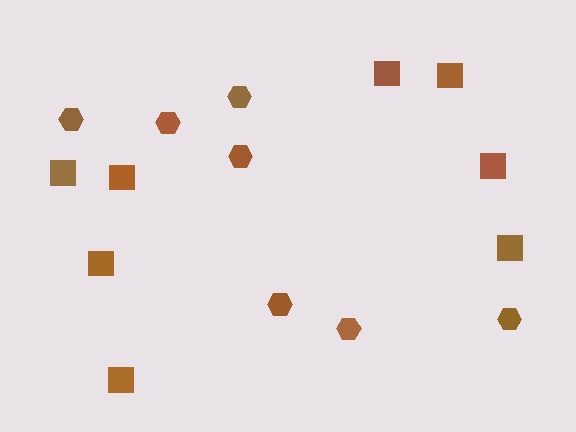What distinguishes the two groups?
There are 2 groups: one group of squares (8) and one group of hexagons (7).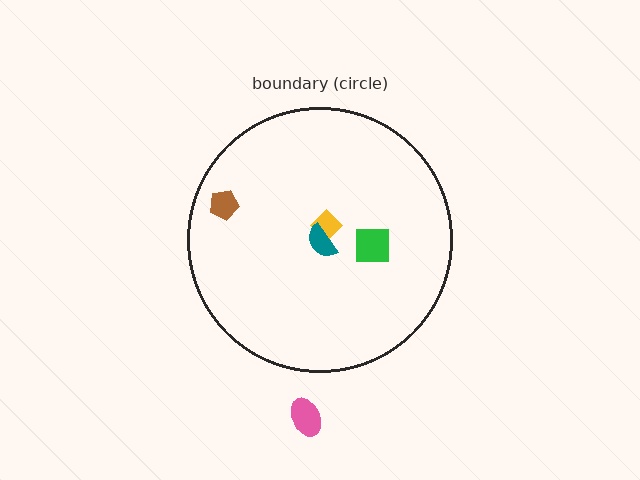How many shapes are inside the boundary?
4 inside, 1 outside.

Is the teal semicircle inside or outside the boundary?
Inside.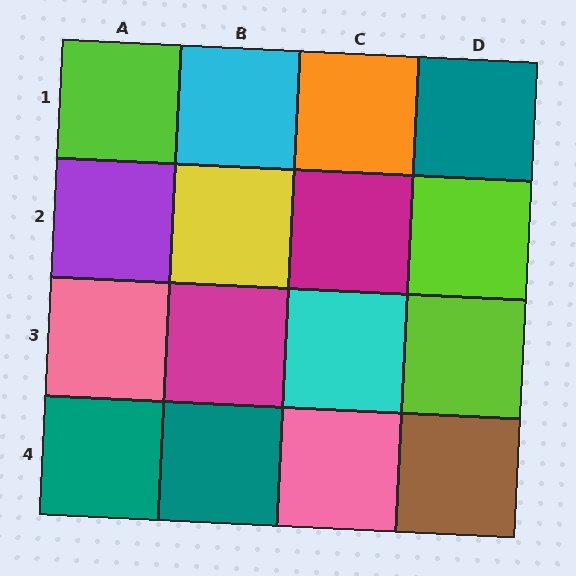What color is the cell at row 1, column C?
Orange.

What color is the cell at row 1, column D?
Teal.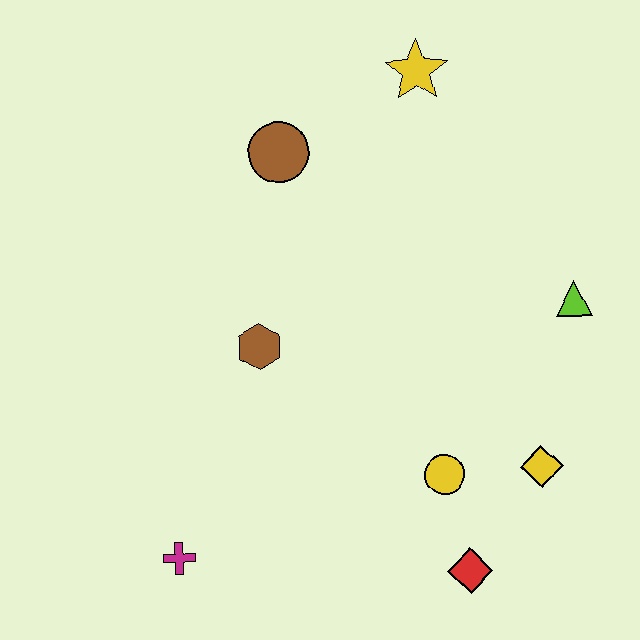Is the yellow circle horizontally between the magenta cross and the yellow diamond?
Yes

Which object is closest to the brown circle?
The yellow star is closest to the brown circle.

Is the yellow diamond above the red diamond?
Yes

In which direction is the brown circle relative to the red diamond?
The brown circle is above the red diamond.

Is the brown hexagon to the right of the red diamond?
No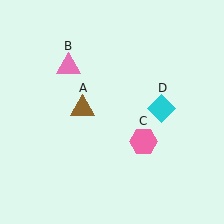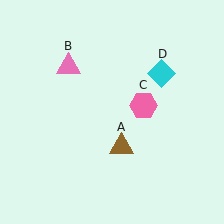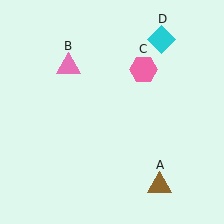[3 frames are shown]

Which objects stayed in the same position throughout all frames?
Pink triangle (object B) remained stationary.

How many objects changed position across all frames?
3 objects changed position: brown triangle (object A), pink hexagon (object C), cyan diamond (object D).